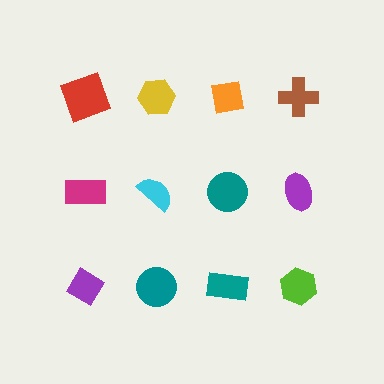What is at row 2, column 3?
A teal circle.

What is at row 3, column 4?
A lime hexagon.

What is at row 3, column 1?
A purple diamond.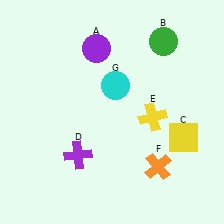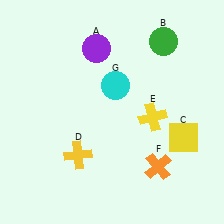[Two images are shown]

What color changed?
The cross (D) changed from purple in Image 1 to yellow in Image 2.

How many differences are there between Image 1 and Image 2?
There is 1 difference between the two images.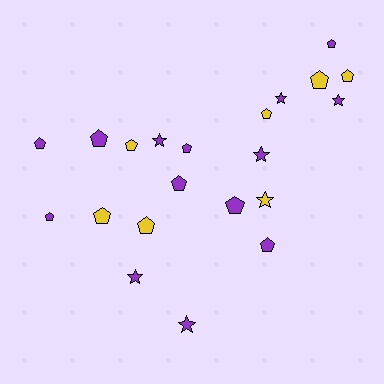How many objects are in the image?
There are 21 objects.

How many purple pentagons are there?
There are 8 purple pentagons.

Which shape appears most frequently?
Pentagon, with 14 objects.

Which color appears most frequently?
Purple, with 14 objects.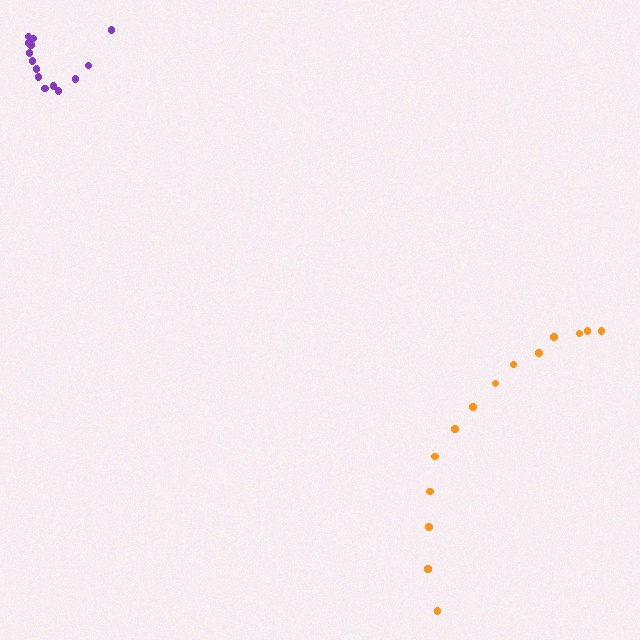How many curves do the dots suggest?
There are 2 distinct paths.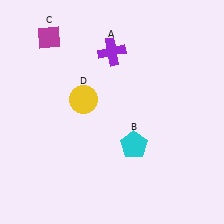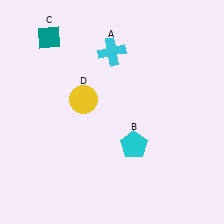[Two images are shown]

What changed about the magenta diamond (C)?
In Image 1, C is magenta. In Image 2, it changed to teal.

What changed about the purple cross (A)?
In Image 1, A is purple. In Image 2, it changed to cyan.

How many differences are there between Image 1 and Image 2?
There are 2 differences between the two images.